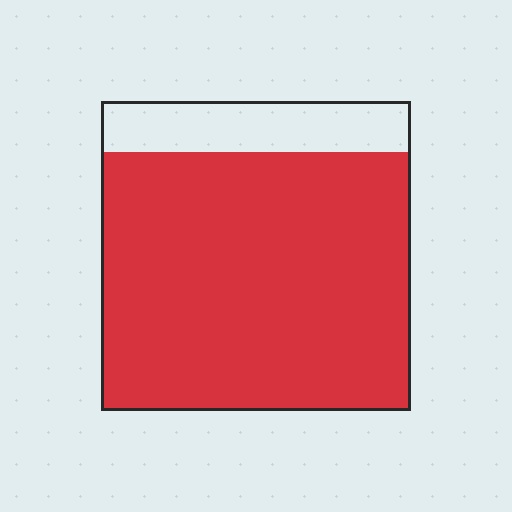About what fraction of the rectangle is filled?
About five sixths (5/6).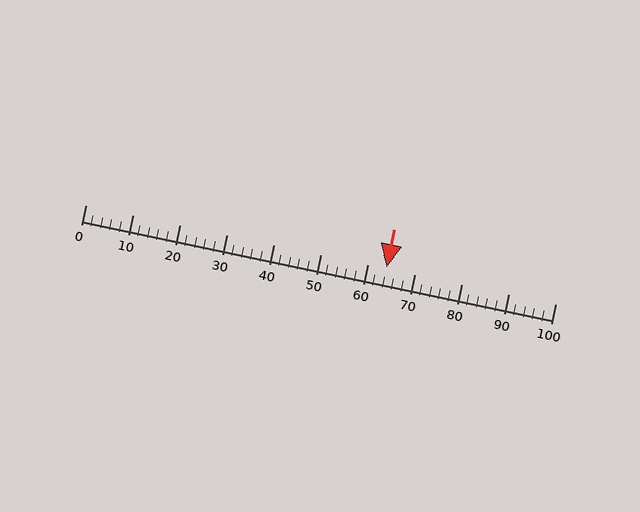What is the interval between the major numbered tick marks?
The major tick marks are spaced 10 units apart.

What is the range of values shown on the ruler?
The ruler shows values from 0 to 100.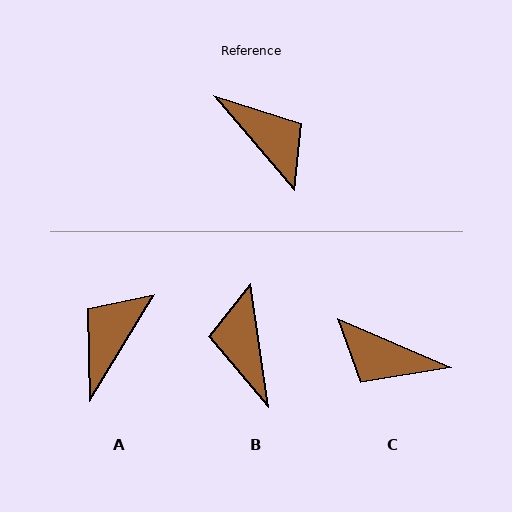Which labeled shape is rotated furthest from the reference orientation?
C, about 154 degrees away.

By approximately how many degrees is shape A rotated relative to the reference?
Approximately 109 degrees counter-clockwise.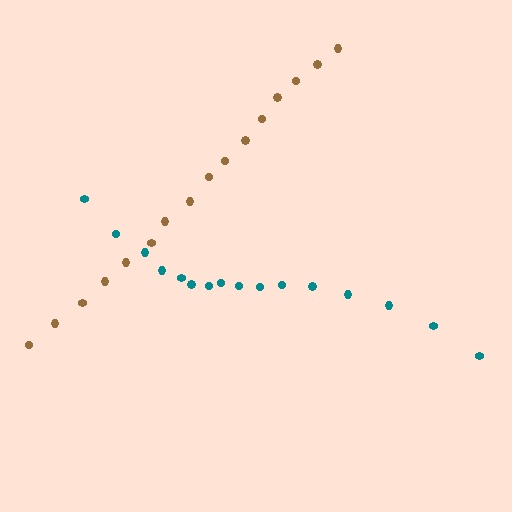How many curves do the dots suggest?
There are 2 distinct paths.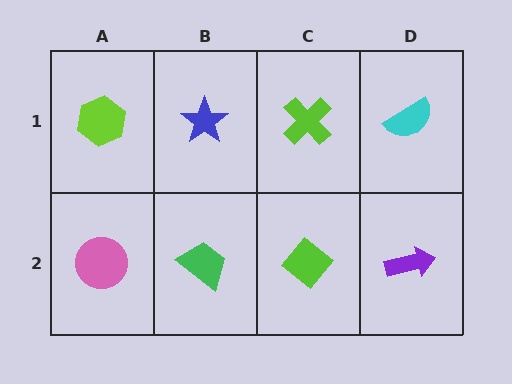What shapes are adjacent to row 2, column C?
A lime cross (row 1, column C), a green trapezoid (row 2, column B), a purple arrow (row 2, column D).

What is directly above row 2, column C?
A lime cross.